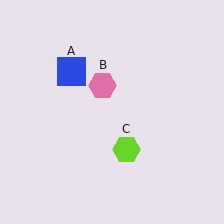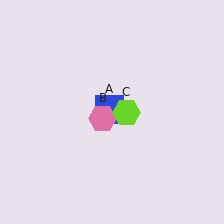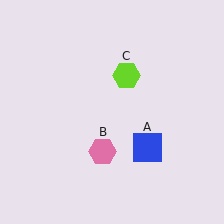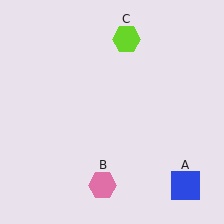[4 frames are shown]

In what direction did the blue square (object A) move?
The blue square (object A) moved down and to the right.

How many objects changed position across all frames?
3 objects changed position: blue square (object A), pink hexagon (object B), lime hexagon (object C).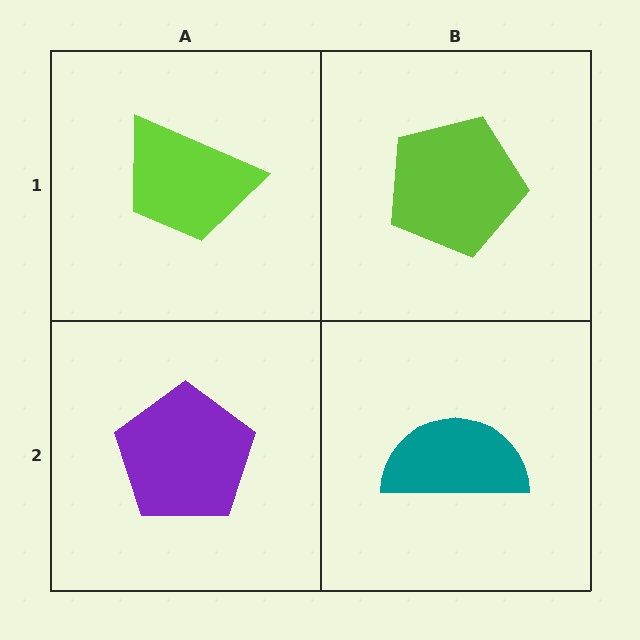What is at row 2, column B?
A teal semicircle.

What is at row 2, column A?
A purple pentagon.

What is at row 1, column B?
A lime pentagon.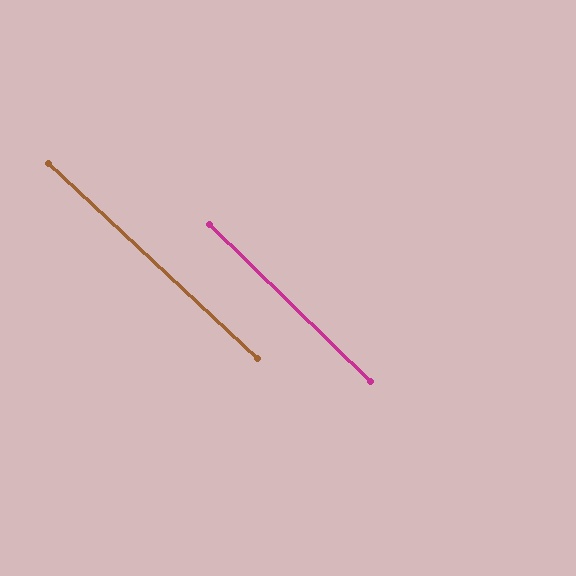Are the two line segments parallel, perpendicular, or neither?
Parallel — their directions differ by only 1.3°.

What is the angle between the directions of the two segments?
Approximately 1 degree.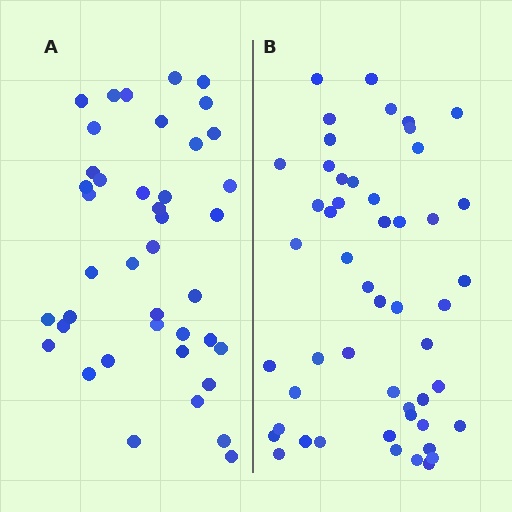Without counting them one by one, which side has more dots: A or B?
Region B (the right region) has more dots.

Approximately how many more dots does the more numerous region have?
Region B has roughly 10 or so more dots than region A.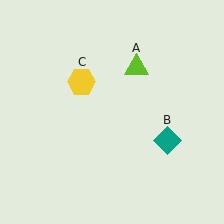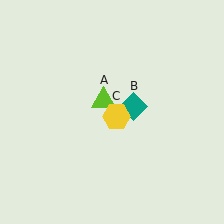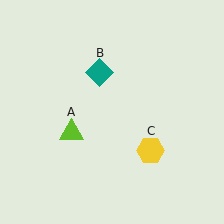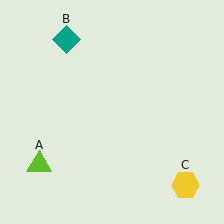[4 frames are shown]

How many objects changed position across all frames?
3 objects changed position: lime triangle (object A), teal diamond (object B), yellow hexagon (object C).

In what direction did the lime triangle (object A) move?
The lime triangle (object A) moved down and to the left.